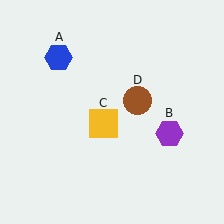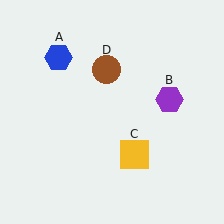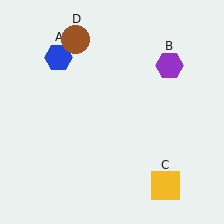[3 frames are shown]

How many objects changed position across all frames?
3 objects changed position: purple hexagon (object B), yellow square (object C), brown circle (object D).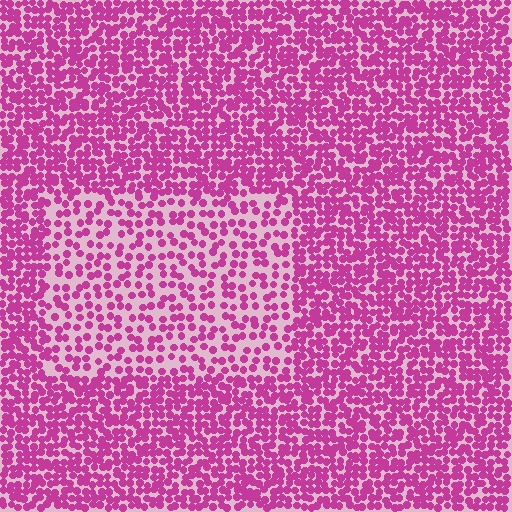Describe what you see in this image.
The image contains small magenta elements arranged at two different densities. A rectangle-shaped region is visible where the elements are less densely packed than the surrounding area.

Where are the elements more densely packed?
The elements are more densely packed outside the rectangle boundary.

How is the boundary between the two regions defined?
The boundary is defined by a change in element density (approximately 1.9x ratio). All elements are the same color, size, and shape.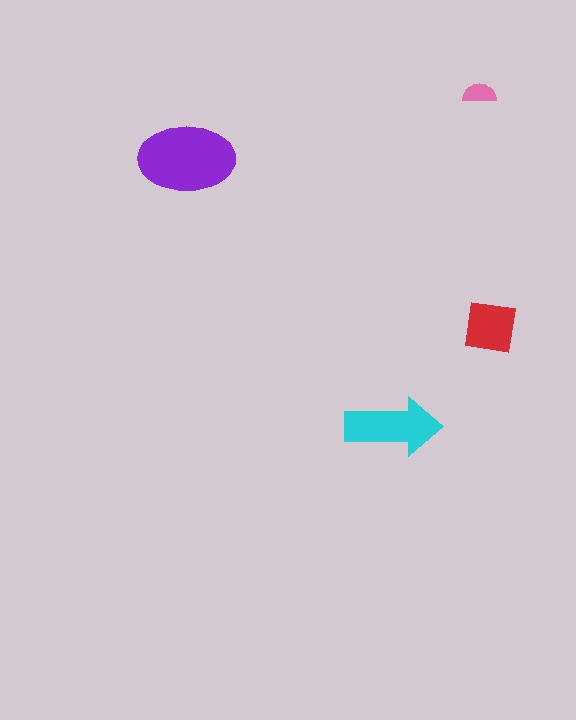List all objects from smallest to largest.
The pink semicircle, the red square, the cyan arrow, the purple ellipse.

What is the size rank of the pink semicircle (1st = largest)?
4th.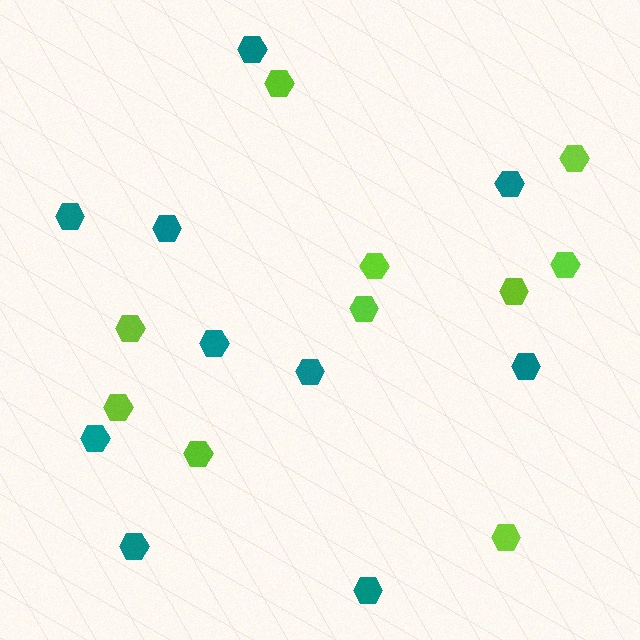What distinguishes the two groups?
There are 2 groups: one group of lime hexagons (10) and one group of teal hexagons (10).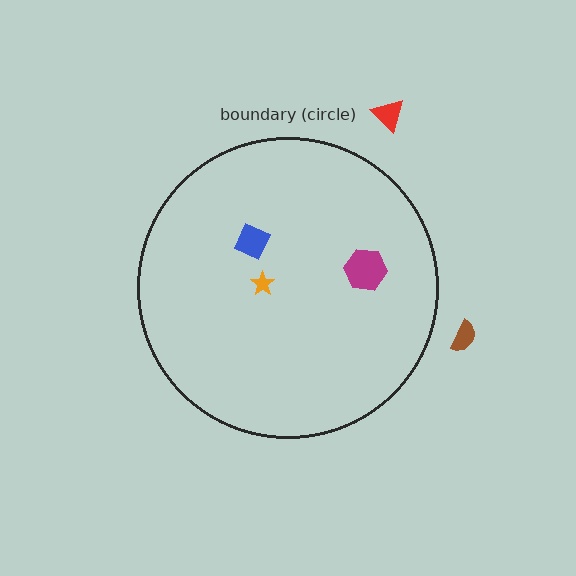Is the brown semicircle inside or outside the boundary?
Outside.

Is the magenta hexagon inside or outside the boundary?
Inside.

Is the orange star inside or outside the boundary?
Inside.